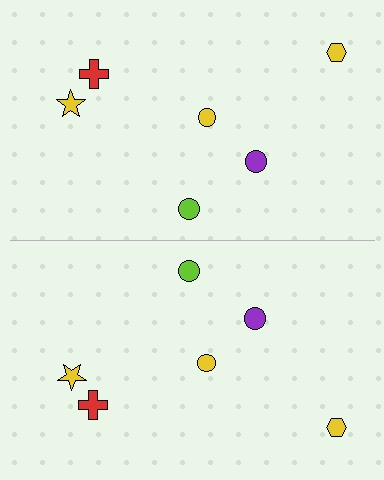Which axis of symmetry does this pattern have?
The pattern has a horizontal axis of symmetry running through the center of the image.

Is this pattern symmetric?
Yes, this pattern has bilateral (reflection) symmetry.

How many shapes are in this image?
There are 12 shapes in this image.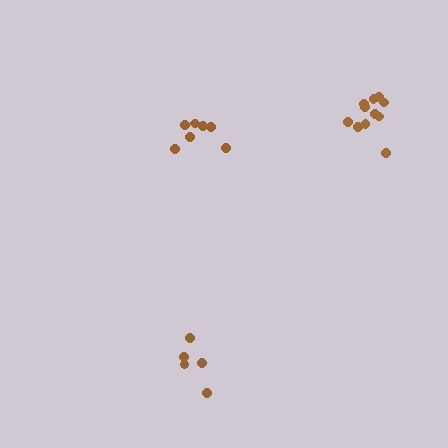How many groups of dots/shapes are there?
There are 3 groups.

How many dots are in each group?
Group 1: 5 dots, Group 2: 7 dots, Group 3: 11 dots (23 total).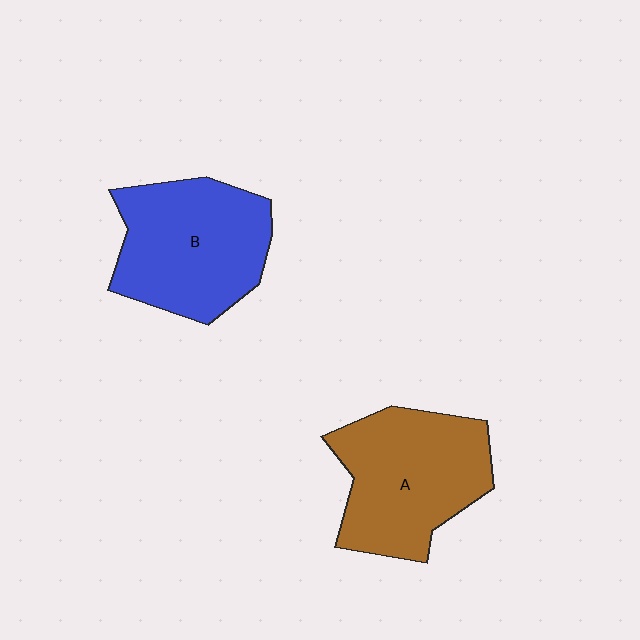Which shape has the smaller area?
Shape B (blue).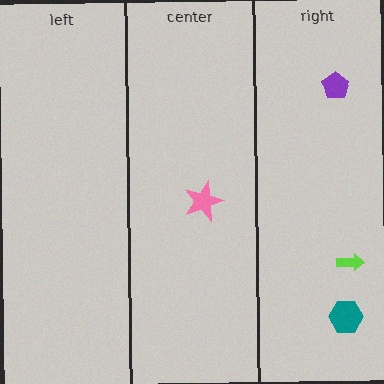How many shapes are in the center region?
1.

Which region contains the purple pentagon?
The right region.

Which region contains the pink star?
The center region.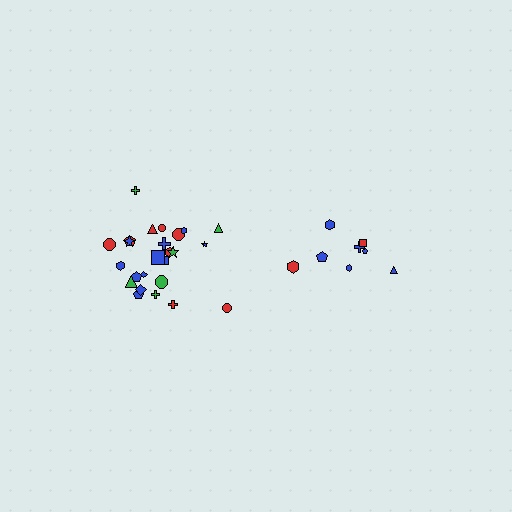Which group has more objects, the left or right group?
The left group.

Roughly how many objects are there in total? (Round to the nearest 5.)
Roughly 35 objects in total.